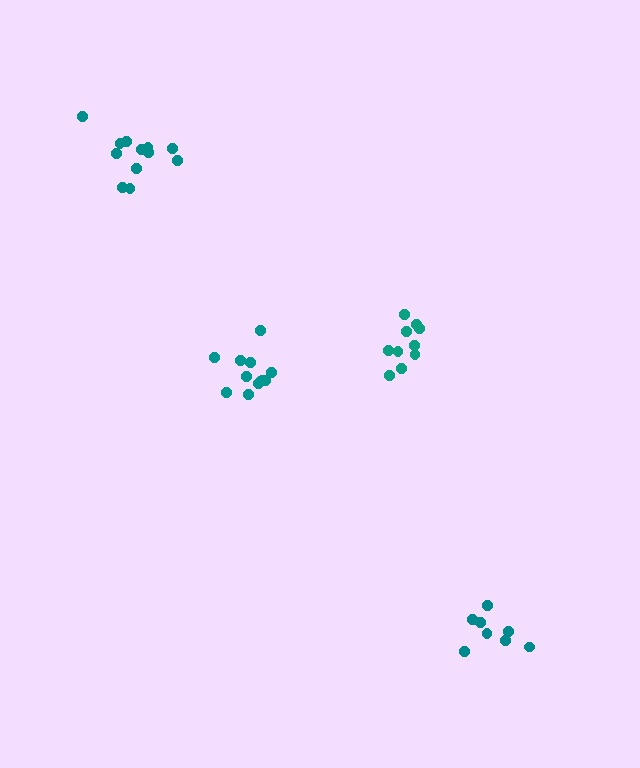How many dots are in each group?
Group 1: 10 dots, Group 2: 8 dots, Group 3: 12 dots, Group 4: 12 dots (42 total).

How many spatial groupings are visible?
There are 4 spatial groupings.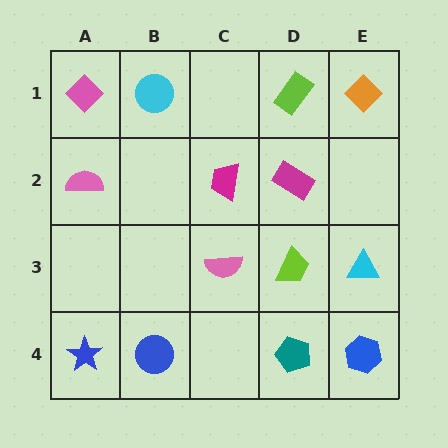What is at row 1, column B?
A cyan circle.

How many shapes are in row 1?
4 shapes.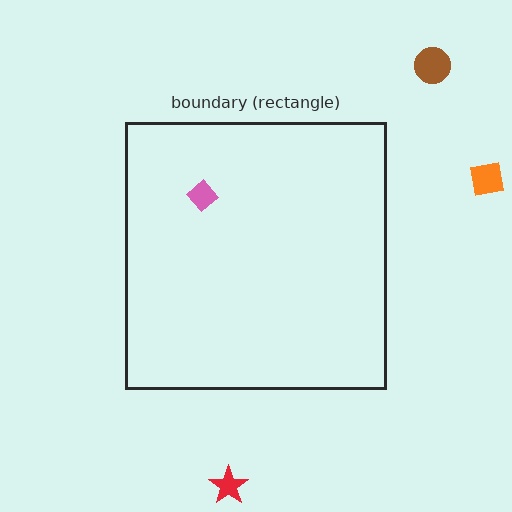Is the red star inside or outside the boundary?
Outside.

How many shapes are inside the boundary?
1 inside, 3 outside.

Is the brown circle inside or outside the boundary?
Outside.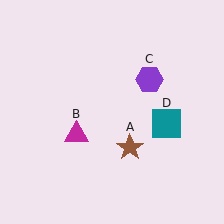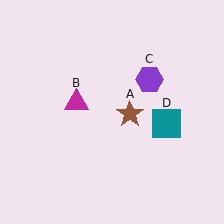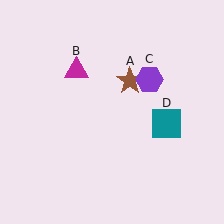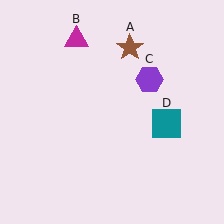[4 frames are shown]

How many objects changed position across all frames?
2 objects changed position: brown star (object A), magenta triangle (object B).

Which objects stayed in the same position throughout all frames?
Purple hexagon (object C) and teal square (object D) remained stationary.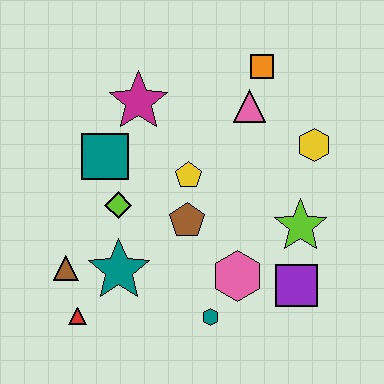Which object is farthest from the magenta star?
The purple square is farthest from the magenta star.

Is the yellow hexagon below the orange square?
Yes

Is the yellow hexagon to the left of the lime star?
No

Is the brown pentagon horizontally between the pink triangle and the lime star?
No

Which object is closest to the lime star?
The purple square is closest to the lime star.